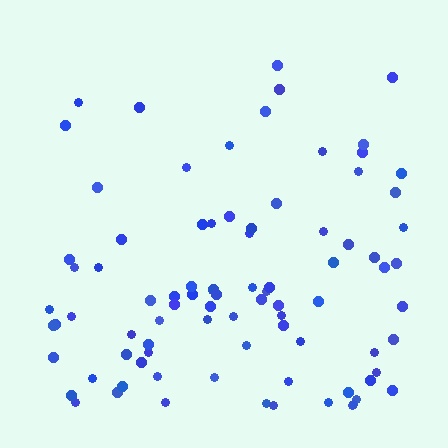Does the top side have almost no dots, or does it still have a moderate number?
Still a moderate number, just noticeably fewer than the bottom.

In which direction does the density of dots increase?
From top to bottom, with the bottom side densest.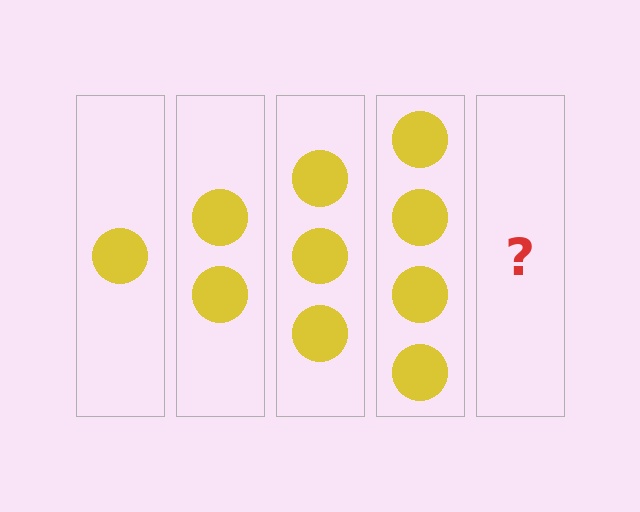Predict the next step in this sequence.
The next step is 5 circles.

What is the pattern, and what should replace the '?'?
The pattern is that each step adds one more circle. The '?' should be 5 circles.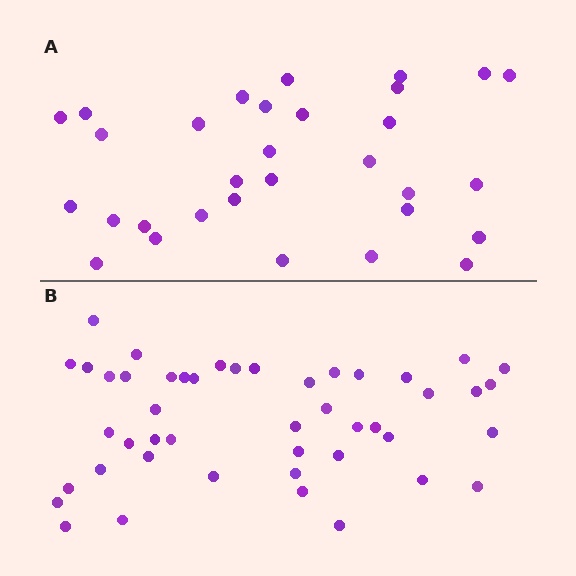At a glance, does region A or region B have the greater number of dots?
Region B (the bottom region) has more dots.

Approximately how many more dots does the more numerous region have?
Region B has approximately 15 more dots than region A.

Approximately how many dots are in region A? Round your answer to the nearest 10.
About 30 dots. (The exact count is 31, which rounds to 30.)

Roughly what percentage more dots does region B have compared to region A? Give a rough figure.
About 50% more.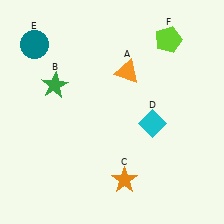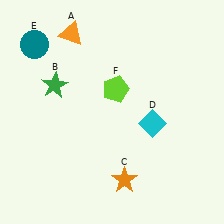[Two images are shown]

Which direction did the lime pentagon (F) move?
The lime pentagon (F) moved left.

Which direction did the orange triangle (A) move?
The orange triangle (A) moved left.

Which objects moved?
The objects that moved are: the orange triangle (A), the lime pentagon (F).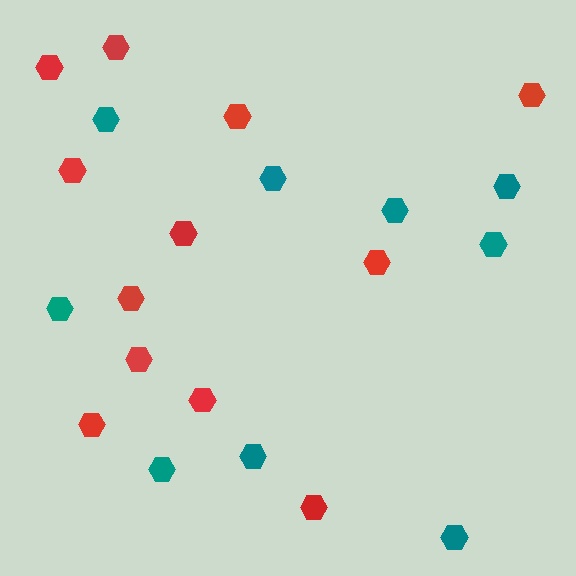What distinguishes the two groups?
There are 2 groups: one group of teal hexagons (9) and one group of red hexagons (12).